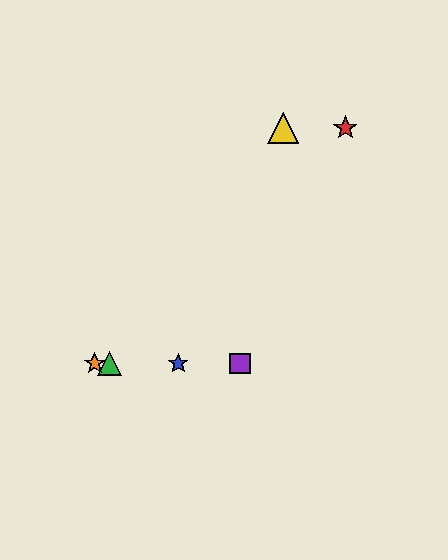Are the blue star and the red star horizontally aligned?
No, the blue star is at y≈363 and the red star is at y≈128.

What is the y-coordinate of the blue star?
The blue star is at y≈363.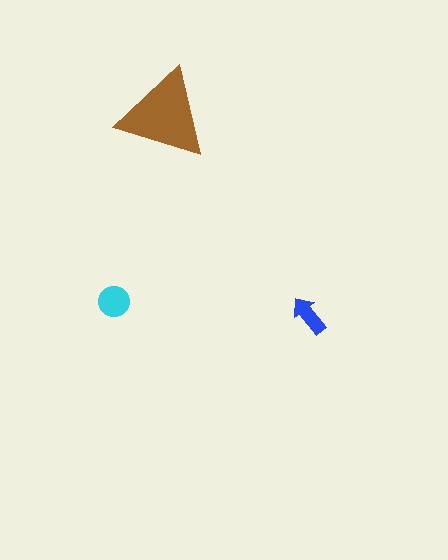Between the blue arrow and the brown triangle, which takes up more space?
The brown triangle.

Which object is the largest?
The brown triangle.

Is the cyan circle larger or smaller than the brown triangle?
Smaller.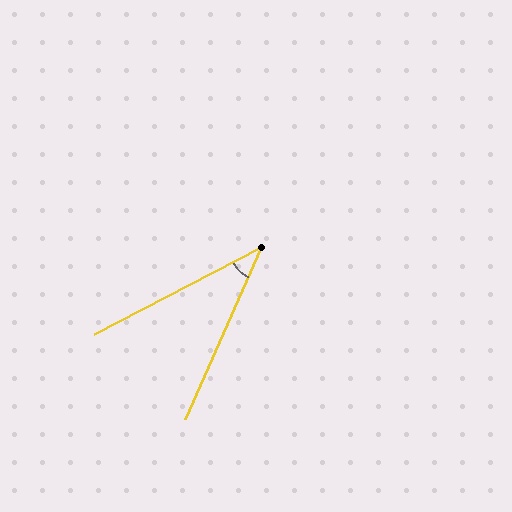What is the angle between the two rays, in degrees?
Approximately 39 degrees.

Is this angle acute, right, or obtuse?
It is acute.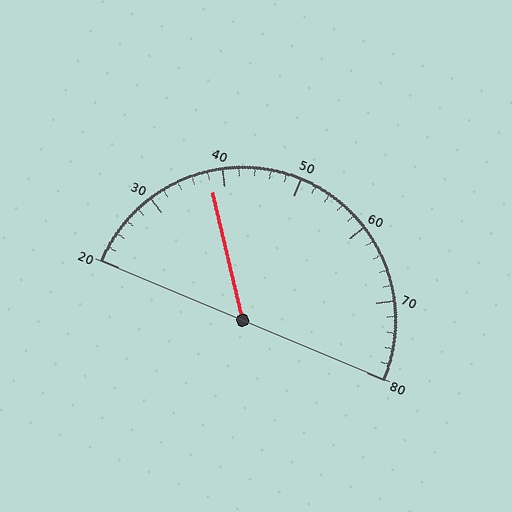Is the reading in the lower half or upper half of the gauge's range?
The reading is in the lower half of the range (20 to 80).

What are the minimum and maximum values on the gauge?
The gauge ranges from 20 to 80.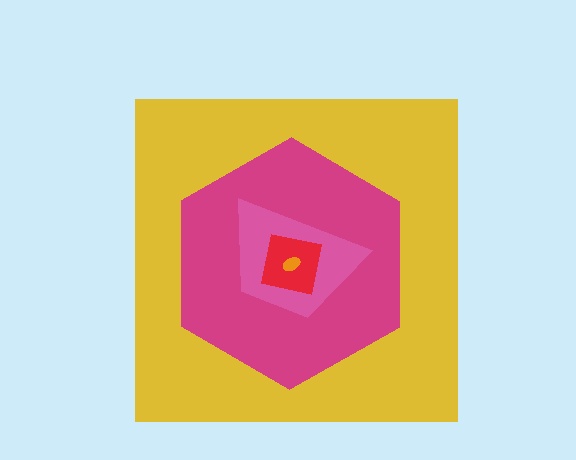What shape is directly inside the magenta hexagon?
The pink trapezoid.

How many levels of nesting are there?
5.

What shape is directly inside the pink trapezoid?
The red square.